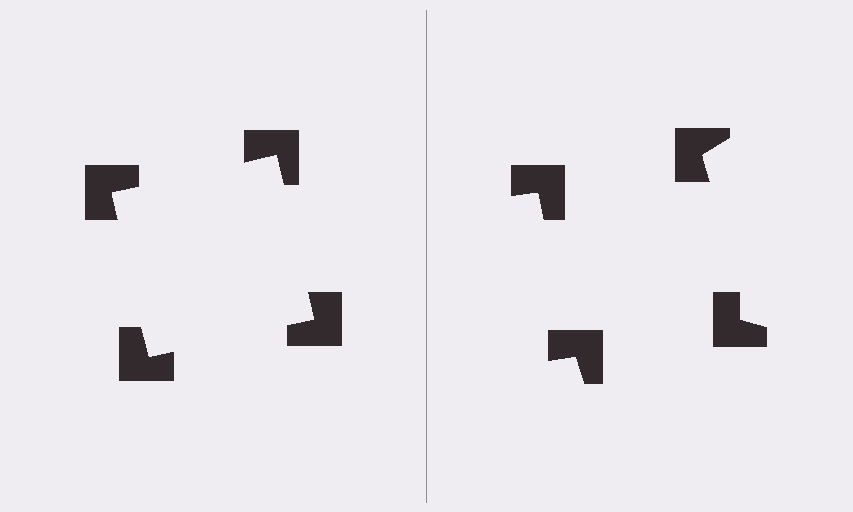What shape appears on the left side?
An illusory square.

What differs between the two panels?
The notched squares are positioned identically on both sides; only the wedge orientations differ. On the left they align to a square; on the right they are misaligned.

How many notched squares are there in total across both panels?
8 — 4 on each side.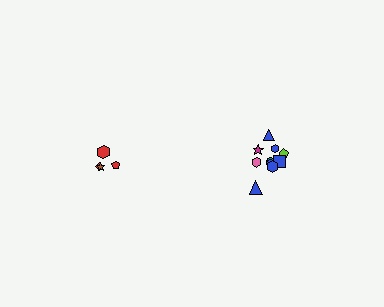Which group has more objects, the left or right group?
The right group.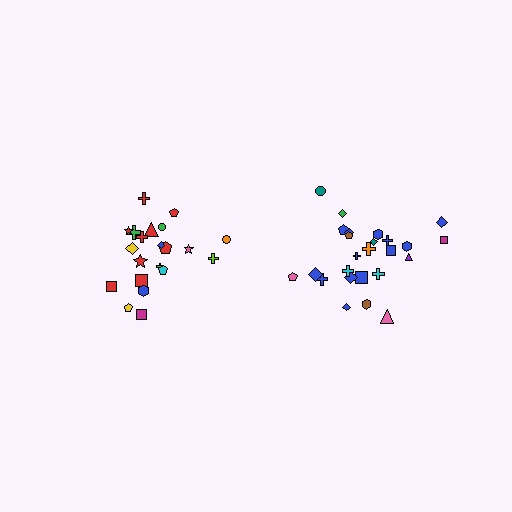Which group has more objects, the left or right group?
The right group.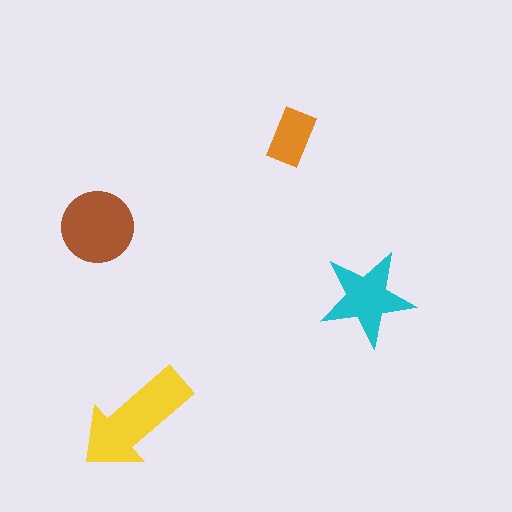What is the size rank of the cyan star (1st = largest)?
3rd.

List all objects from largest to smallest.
The yellow arrow, the brown circle, the cyan star, the orange rectangle.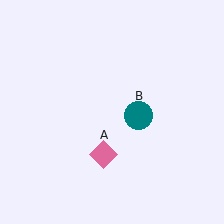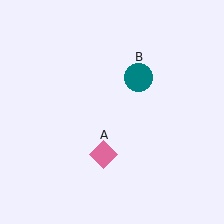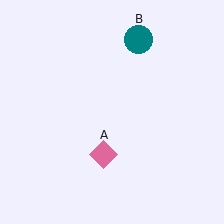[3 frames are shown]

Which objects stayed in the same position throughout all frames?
Pink diamond (object A) remained stationary.